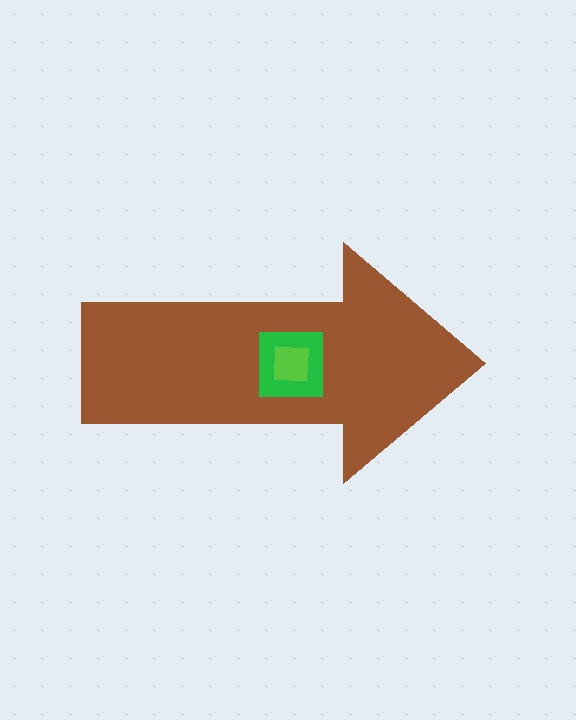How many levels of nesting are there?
3.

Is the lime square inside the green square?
Yes.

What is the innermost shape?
The lime square.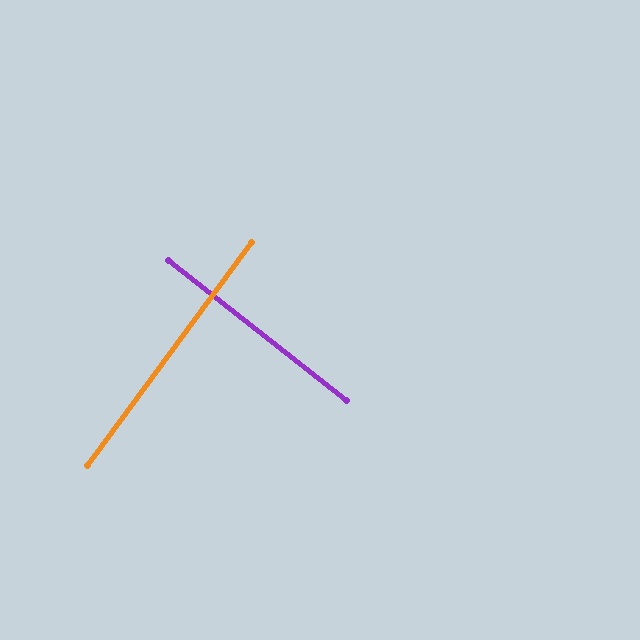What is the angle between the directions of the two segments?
Approximately 88 degrees.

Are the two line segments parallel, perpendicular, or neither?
Perpendicular — they meet at approximately 88°.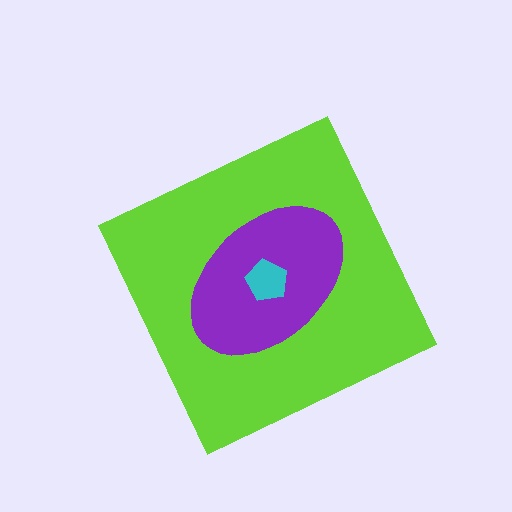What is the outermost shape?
The lime diamond.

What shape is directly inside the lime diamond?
The purple ellipse.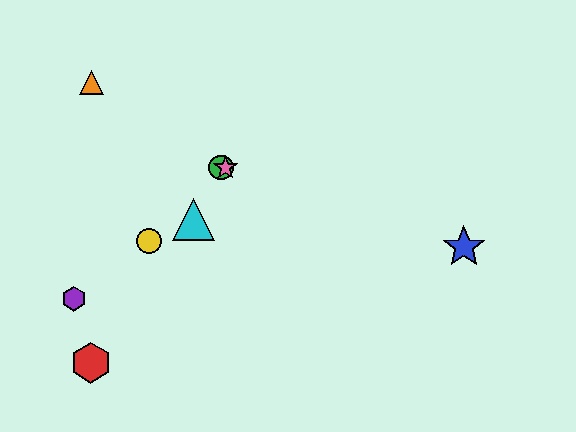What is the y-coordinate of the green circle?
The green circle is at y≈168.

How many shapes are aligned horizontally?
2 shapes (the green circle, the pink star) are aligned horizontally.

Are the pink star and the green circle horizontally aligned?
Yes, both are at y≈168.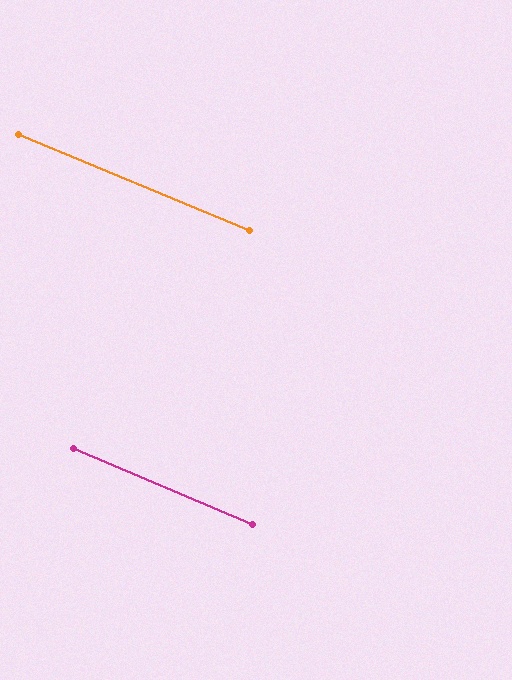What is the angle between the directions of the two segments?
Approximately 1 degree.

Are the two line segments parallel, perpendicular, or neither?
Parallel — their directions differ by only 0.5°.